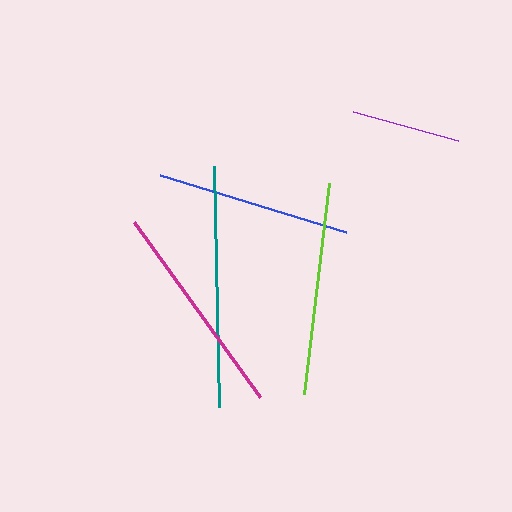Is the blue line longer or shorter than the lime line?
The lime line is longer than the blue line.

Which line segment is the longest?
The teal line is the longest at approximately 242 pixels.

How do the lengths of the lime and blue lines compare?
The lime and blue lines are approximately the same length.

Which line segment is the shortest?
The purple line is the shortest at approximately 109 pixels.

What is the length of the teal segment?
The teal segment is approximately 242 pixels long.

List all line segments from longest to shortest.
From longest to shortest: teal, magenta, lime, blue, purple.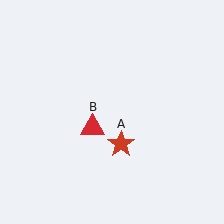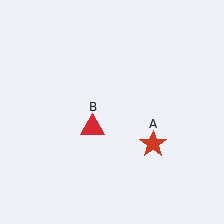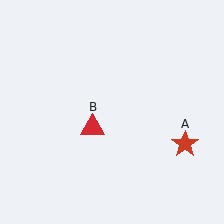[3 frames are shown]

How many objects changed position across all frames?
1 object changed position: red star (object A).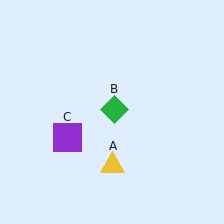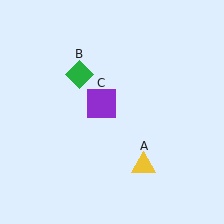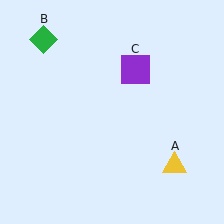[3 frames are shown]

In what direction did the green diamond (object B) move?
The green diamond (object B) moved up and to the left.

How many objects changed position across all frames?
3 objects changed position: yellow triangle (object A), green diamond (object B), purple square (object C).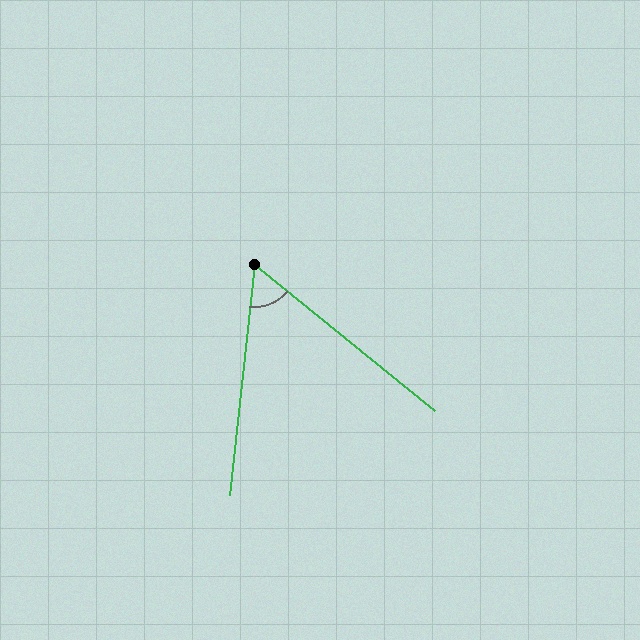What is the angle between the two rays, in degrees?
Approximately 57 degrees.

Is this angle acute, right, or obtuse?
It is acute.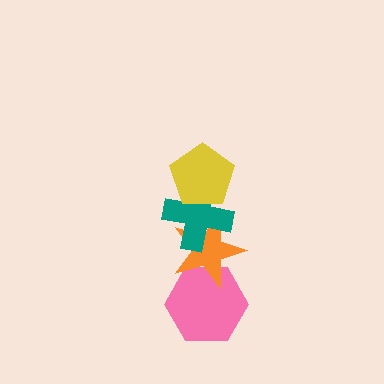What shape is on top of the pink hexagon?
The orange star is on top of the pink hexagon.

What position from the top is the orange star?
The orange star is 3rd from the top.